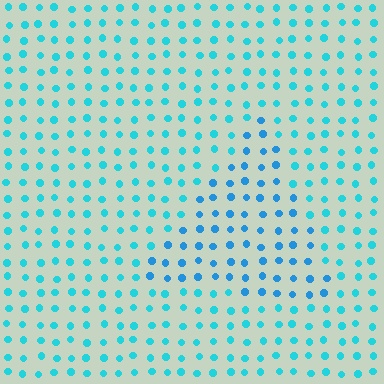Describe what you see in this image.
The image is filled with small cyan elements in a uniform arrangement. A triangle-shaped region is visible where the elements are tinted to a slightly different hue, forming a subtle color boundary.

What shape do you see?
I see a triangle.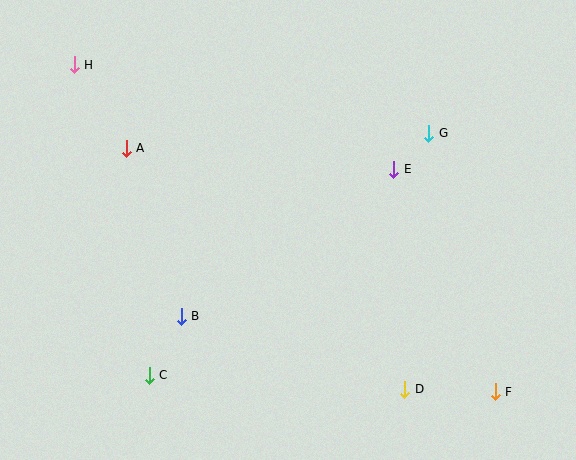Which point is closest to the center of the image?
Point E at (394, 169) is closest to the center.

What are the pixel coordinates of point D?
Point D is at (405, 389).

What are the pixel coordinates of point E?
Point E is at (394, 169).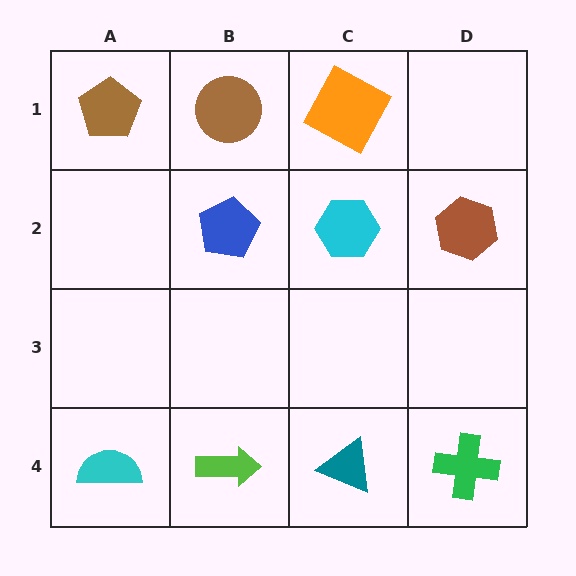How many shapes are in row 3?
0 shapes.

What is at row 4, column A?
A cyan semicircle.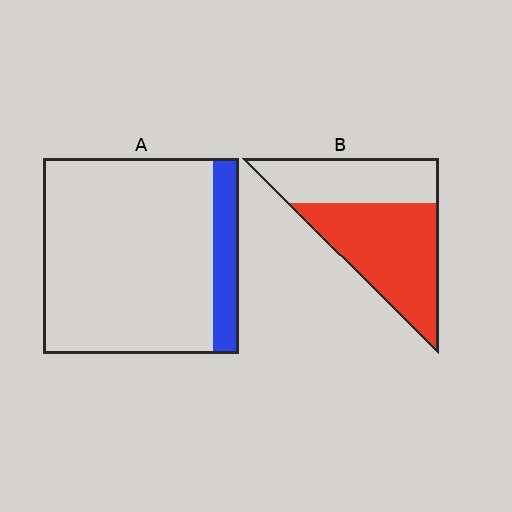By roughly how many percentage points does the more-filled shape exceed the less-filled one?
By roughly 45 percentage points (B over A).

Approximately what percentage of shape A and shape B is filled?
A is approximately 15% and B is approximately 60%.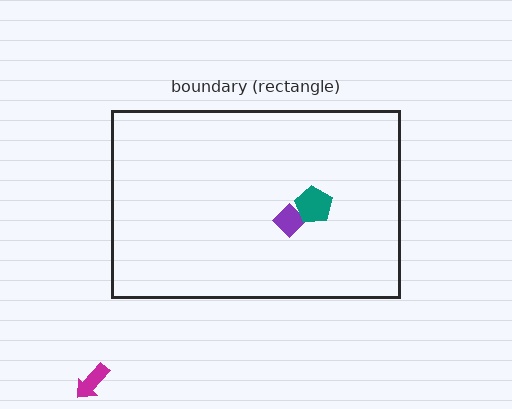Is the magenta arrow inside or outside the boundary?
Outside.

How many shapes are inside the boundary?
2 inside, 1 outside.